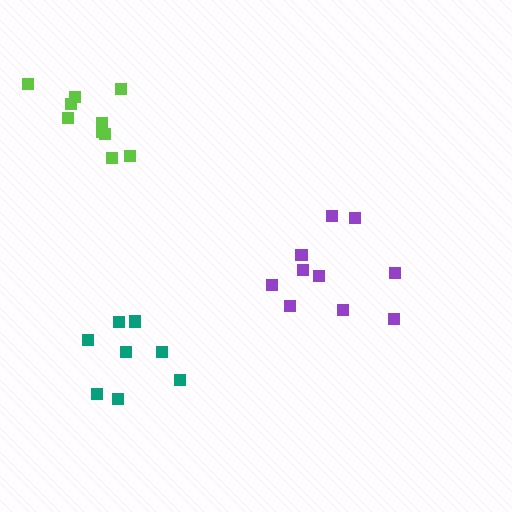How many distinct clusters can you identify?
There are 3 distinct clusters.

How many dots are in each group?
Group 1: 10 dots, Group 2: 10 dots, Group 3: 8 dots (28 total).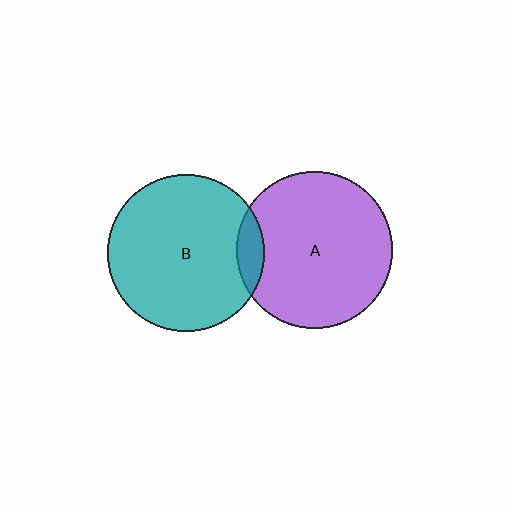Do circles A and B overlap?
Yes.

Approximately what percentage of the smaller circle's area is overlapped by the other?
Approximately 10%.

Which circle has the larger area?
Circle B (teal).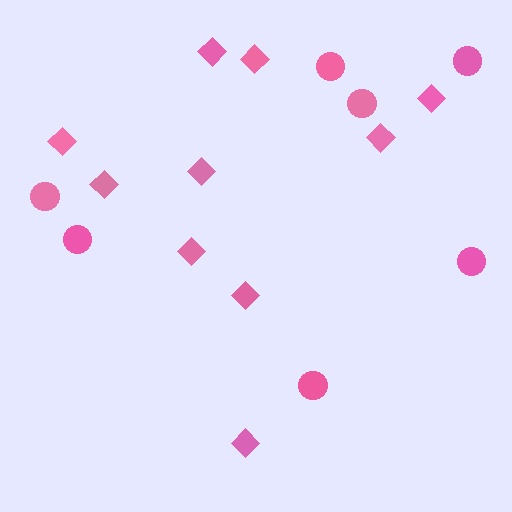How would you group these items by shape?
There are 2 groups: one group of circles (7) and one group of diamonds (10).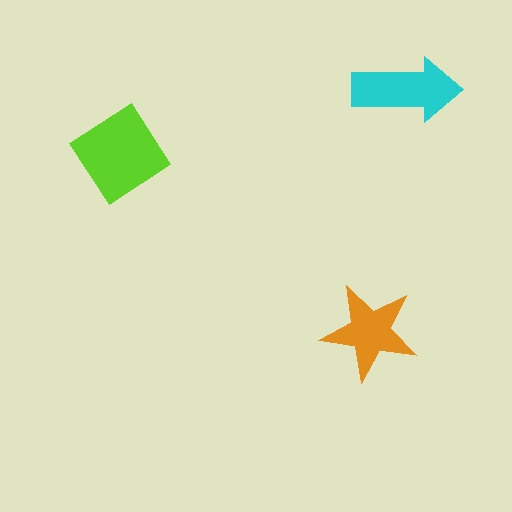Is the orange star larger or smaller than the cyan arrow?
Smaller.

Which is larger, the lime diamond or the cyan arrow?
The lime diamond.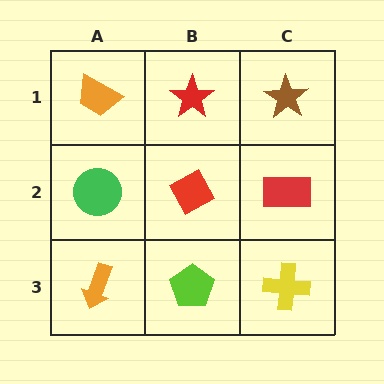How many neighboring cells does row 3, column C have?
2.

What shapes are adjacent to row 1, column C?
A red rectangle (row 2, column C), a red star (row 1, column B).